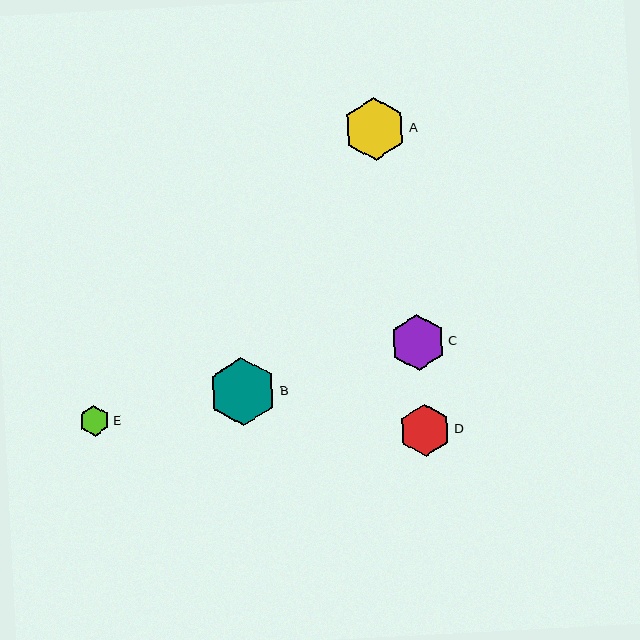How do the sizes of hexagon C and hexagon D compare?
Hexagon C and hexagon D are approximately the same size.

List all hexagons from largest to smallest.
From largest to smallest: B, A, C, D, E.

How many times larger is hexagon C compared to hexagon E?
Hexagon C is approximately 1.8 times the size of hexagon E.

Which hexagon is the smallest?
Hexagon E is the smallest with a size of approximately 31 pixels.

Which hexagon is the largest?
Hexagon B is the largest with a size of approximately 67 pixels.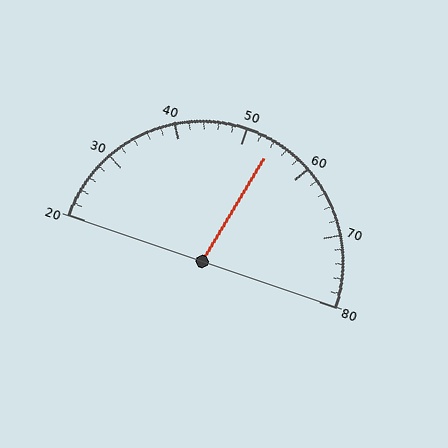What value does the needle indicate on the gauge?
The needle indicates approximately 54.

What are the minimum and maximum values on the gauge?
The gauge ranges from 20 to 80.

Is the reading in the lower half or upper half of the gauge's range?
The reading is in the upper half of the range (20 to 80).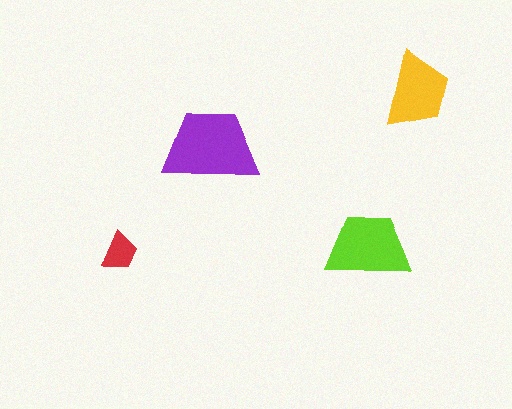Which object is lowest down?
The red trapezoid is bottommost.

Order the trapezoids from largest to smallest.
the purple one, the lime one, the yellow one, the red one.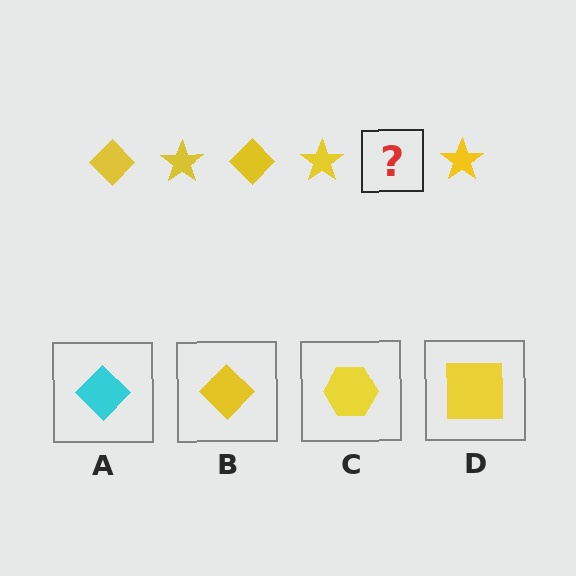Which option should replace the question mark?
Option B.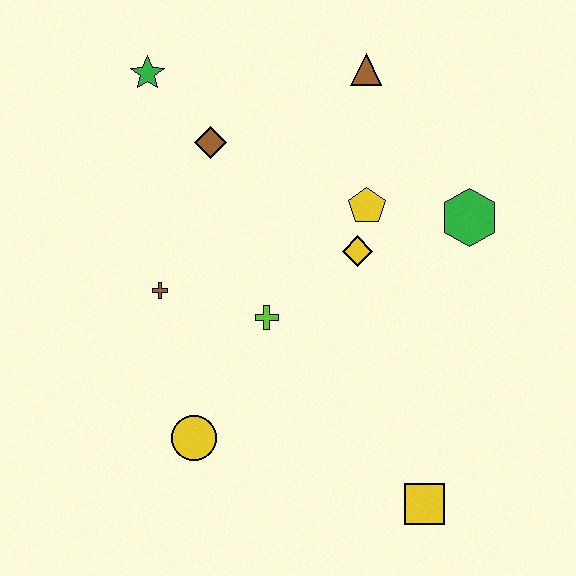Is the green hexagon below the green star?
Yes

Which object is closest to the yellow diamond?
The yellow pentagon is closest to the yellow diamond.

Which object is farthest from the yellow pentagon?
The yellow square is farthest from the yellow pentagon.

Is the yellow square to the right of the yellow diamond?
Yes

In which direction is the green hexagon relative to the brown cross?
The green hexagon is to the right of the brown cross.